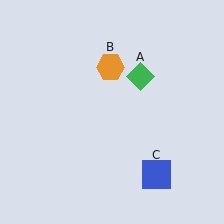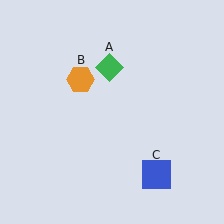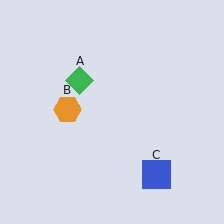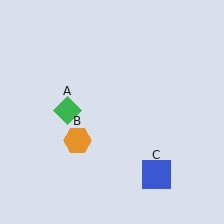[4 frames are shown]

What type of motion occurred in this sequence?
The green diamond (object A), orange hexagon (object B) rotated counterclockwise around the center of the scene.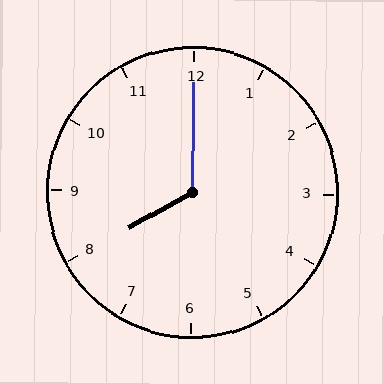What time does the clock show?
8:00.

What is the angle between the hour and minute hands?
Approximately 120 degrees.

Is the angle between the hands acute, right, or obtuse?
It is obtuse.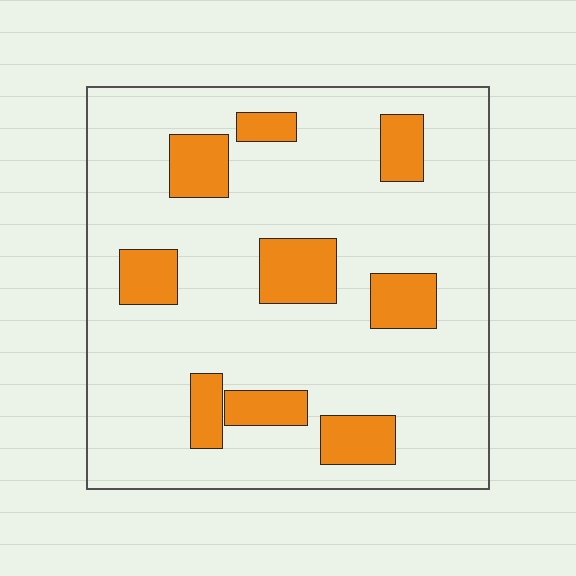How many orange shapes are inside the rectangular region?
9.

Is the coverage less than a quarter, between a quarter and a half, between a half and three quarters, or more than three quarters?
Less than a quarter.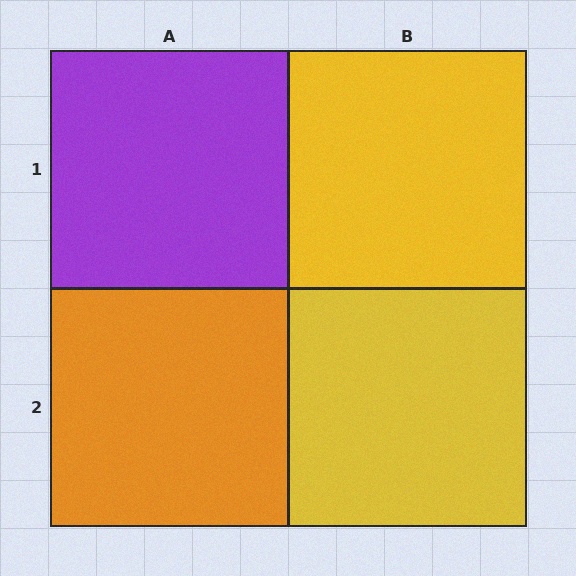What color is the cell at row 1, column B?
Yellow.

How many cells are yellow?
2 cells are yellow.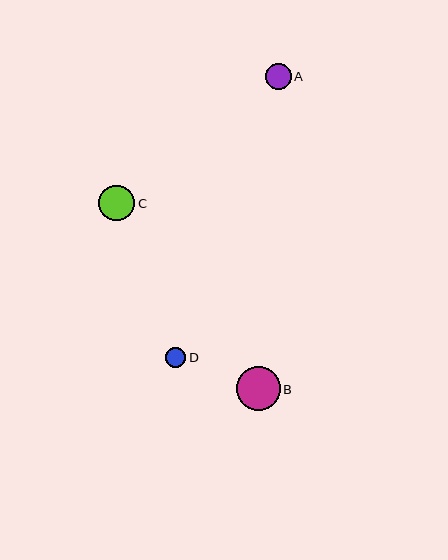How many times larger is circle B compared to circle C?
Circle B is approximately 1.2 times the size of circle C.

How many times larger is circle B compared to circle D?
Circle B is approximately 2.2 times the size of circle D.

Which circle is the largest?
Circle B is the largest with a size of approximately 44 pixels.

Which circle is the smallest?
Circle D is the smallest with a size of approximately 20 pixels.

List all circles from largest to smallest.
From largest to smallest: B, C, A, D.